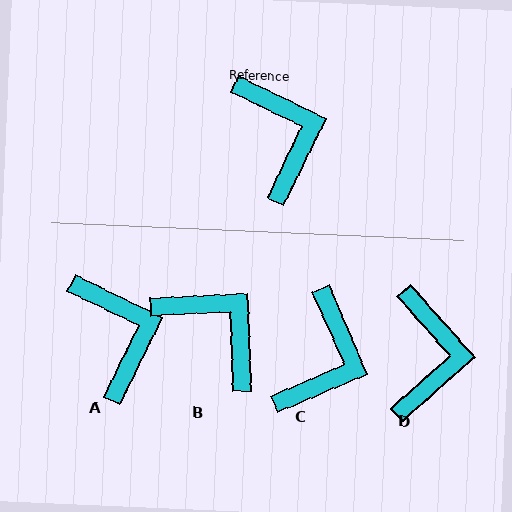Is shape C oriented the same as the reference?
No, it is off by about 41 degrees.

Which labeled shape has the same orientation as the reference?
A.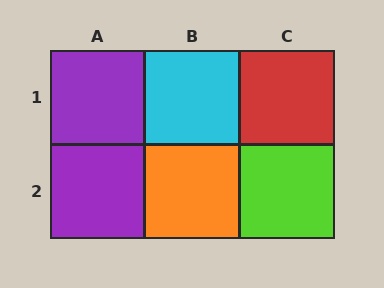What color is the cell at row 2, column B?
Orange.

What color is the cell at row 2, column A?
Purple.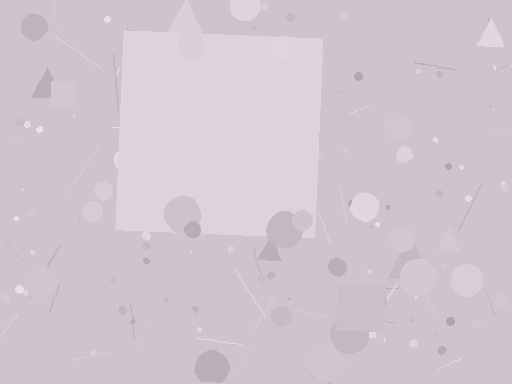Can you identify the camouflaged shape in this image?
The camouflaged shape is a square.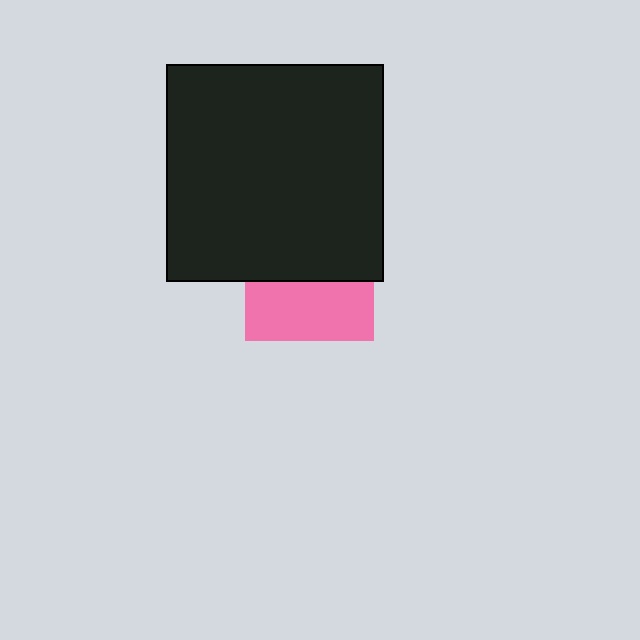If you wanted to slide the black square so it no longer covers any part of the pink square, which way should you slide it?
Slide it up — that is the most direct way to separate the two shapes.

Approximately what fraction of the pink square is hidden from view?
Roughly 54% of the pink square is hidden behind the black square.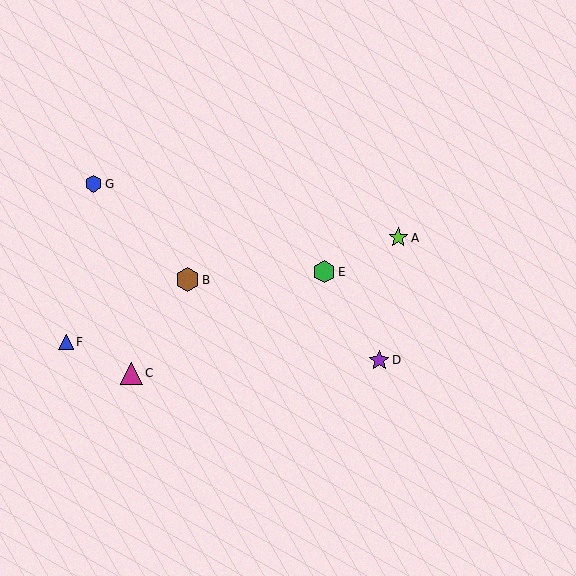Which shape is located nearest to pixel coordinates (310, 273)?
The green hexagon (labeled E) at (324, 272) is nearest to that location.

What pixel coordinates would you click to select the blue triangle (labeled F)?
Click at (66, 342) to select the blue triangle F.